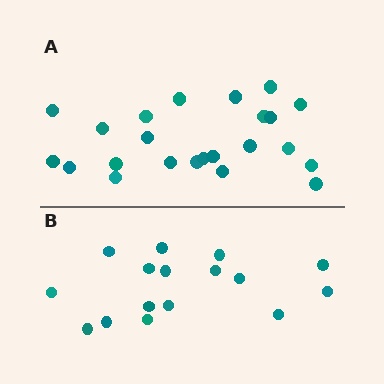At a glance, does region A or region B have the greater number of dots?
Region A (the top region) has more dots.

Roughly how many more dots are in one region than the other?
Region A has roughly 8 or so more dots than region B.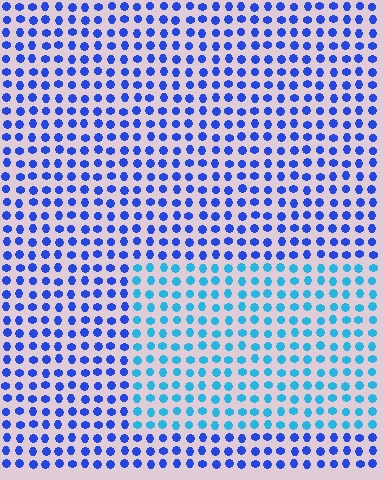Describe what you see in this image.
The image is filled with small blue elements in a uniform arrangement. A rectangle-shaped region is visible where the elements are tinted to a slightly different hue, forming a subtle color boundary.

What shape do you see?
I see a rectangle.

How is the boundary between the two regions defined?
The boundary is defined purely by a slight shift in hue (about 36 degrees). Spacing, size, and orientation are identical on both sides.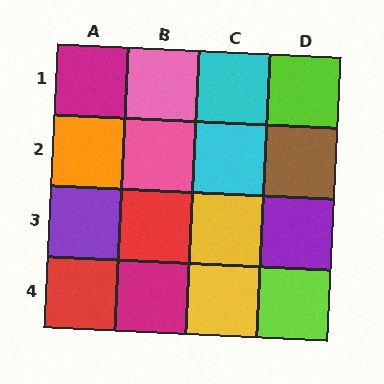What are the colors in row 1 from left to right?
Magenta, pink, cyan, lime.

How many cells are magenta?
2 cells are magenta.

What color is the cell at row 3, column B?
Red.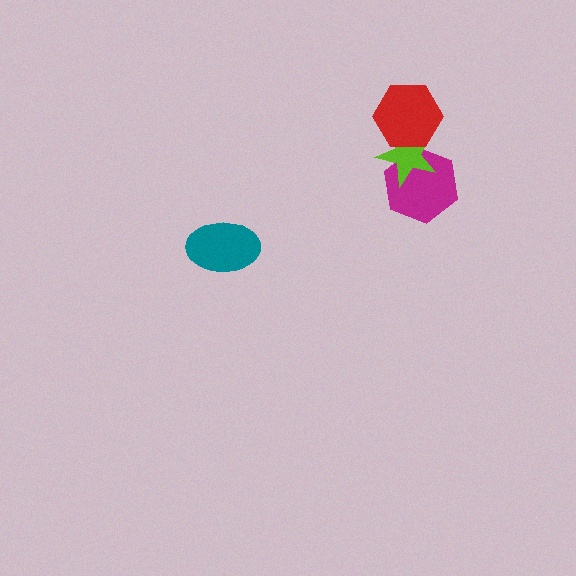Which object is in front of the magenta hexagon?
The lime star is in front of the magenta hexagon.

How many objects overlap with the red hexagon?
1 object overlaps with the red hexagon.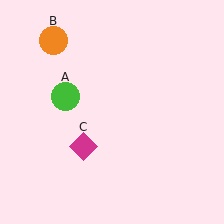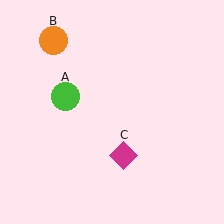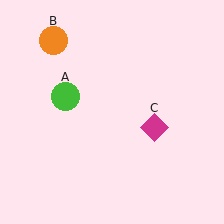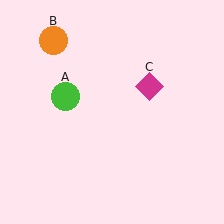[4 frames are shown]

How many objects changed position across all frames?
1 object changed position: magenta diamond (object C).